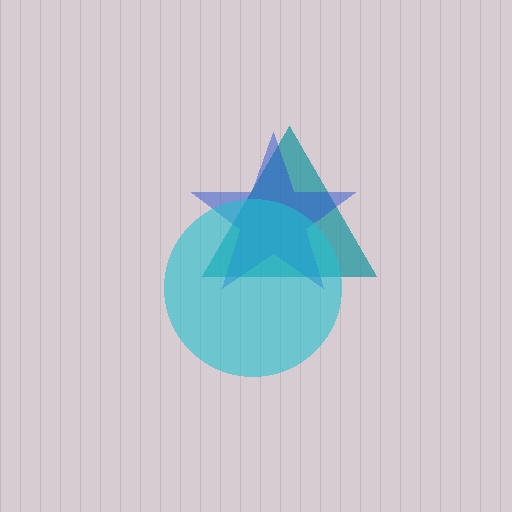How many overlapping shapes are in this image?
There are 3 overlapping shapes in the image.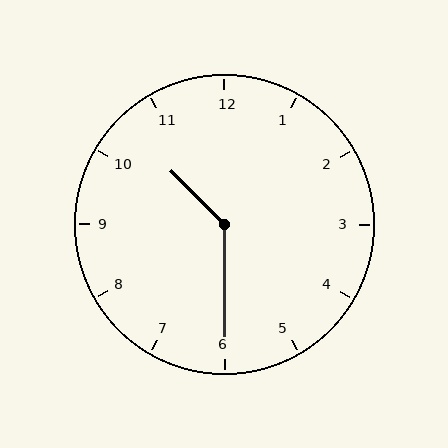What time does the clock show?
10:30.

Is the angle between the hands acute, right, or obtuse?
It is obtuse.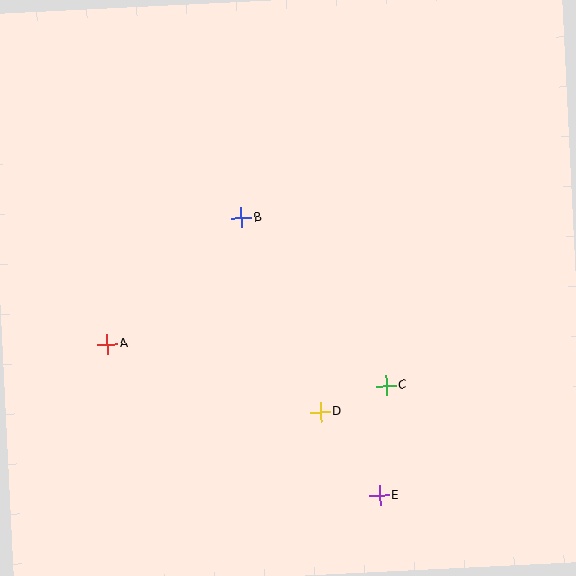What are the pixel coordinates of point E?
Point E is at (379, 496).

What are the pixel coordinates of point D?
Point D is at (320, 412).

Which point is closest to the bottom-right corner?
Point E is closest to the bottom-right corner.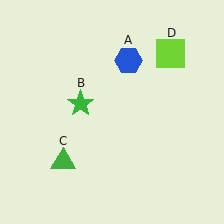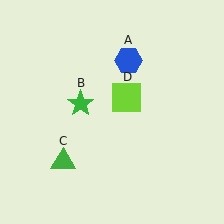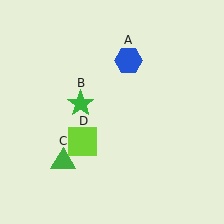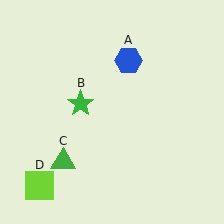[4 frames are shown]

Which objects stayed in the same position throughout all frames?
Blue hexagon (object A) and green star (object B) and green triangle (object C) remained stationary.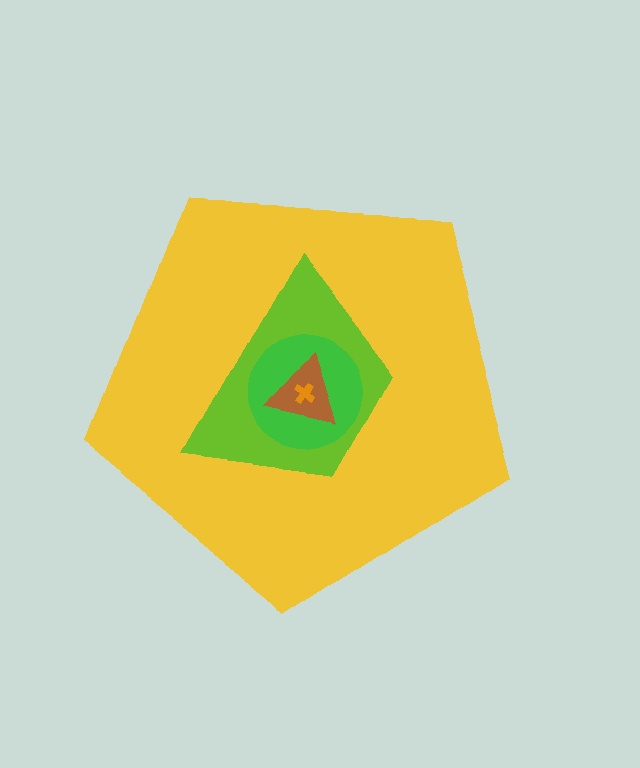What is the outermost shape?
The yellow pentagon.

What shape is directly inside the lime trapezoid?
The green circle.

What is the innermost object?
The orange cross.